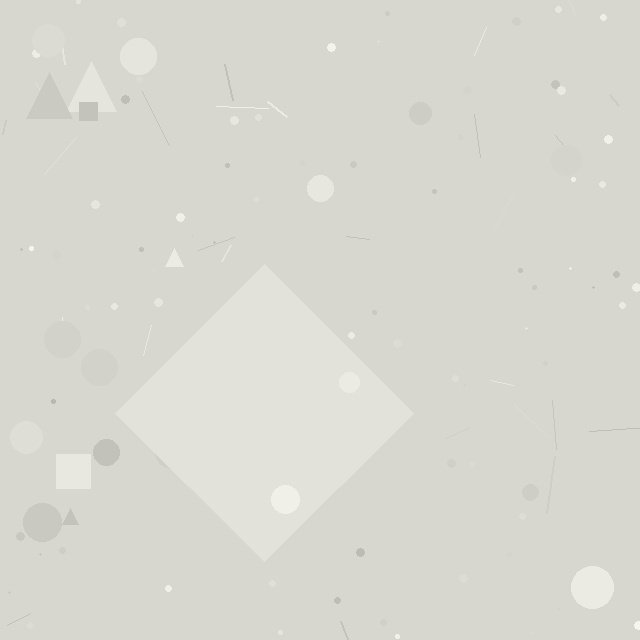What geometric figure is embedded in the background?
A diamond is embedded in the background.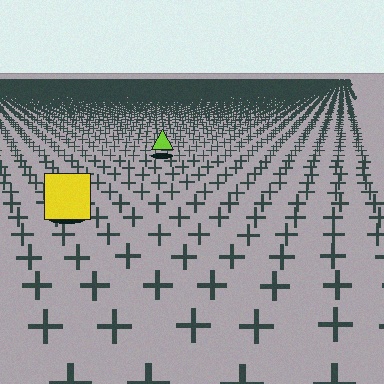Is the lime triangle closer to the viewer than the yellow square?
No. The yellow square is closer — you can tell from the texture gradient: the ground texture is coarser near it.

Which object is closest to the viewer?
The yellow square is closest. The texture marks near it are larger and more spread out.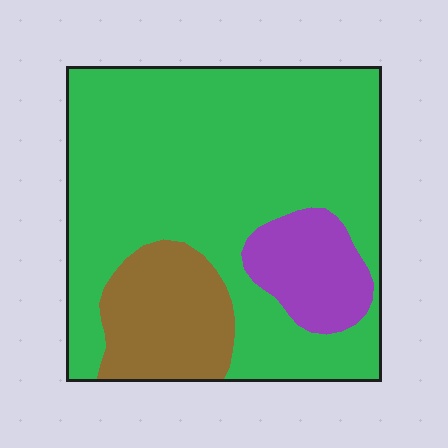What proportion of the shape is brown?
Brown takes up about one sixth (1/6) of the shape.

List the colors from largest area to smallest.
From largest to smallest: green, brown, purple.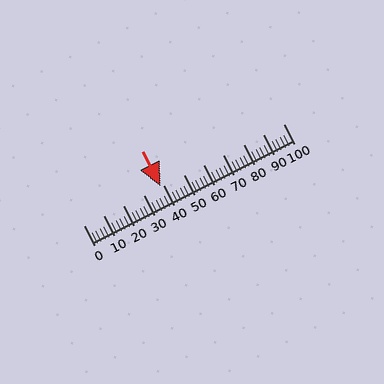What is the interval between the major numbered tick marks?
The major tick marks are spaced 10 units apart.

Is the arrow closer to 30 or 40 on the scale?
The arrow is closer to 40.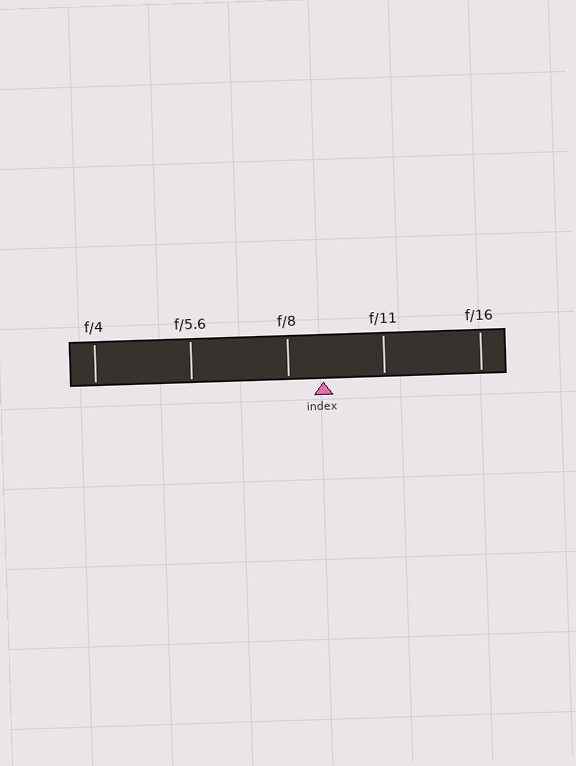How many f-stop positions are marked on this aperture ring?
There are 5 f-stop positions marked.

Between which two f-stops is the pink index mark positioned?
The index mark is between f/8 and f/11.